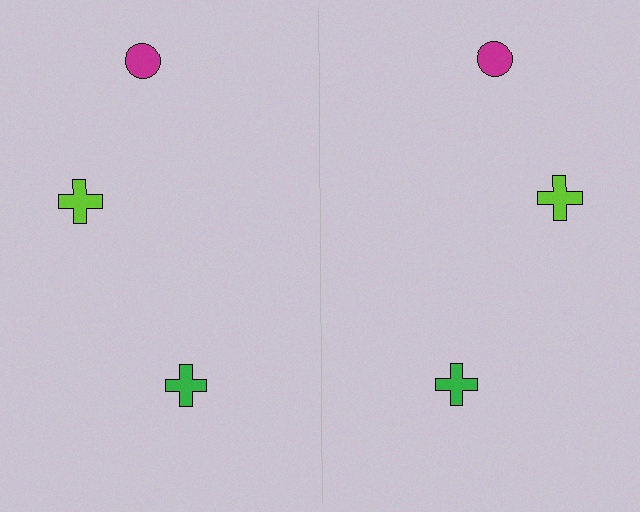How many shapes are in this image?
There are 6 shapes in this image.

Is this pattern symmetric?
Yes, this pattern has bilateral (reflection) symmetry.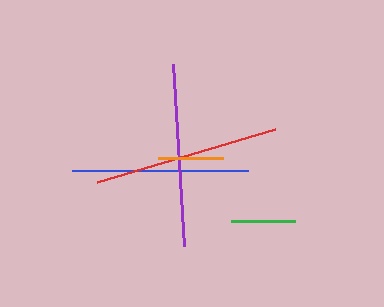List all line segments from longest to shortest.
From longest to shortest: red, purple, blue, orange, green.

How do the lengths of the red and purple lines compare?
The red and purple lines are approximately the same length.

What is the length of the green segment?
The green segment is approximately 64 pixels long.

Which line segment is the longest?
The red line is the longest at approximately 186 pixels.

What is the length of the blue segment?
The blue segment is approximately 176 pixels long.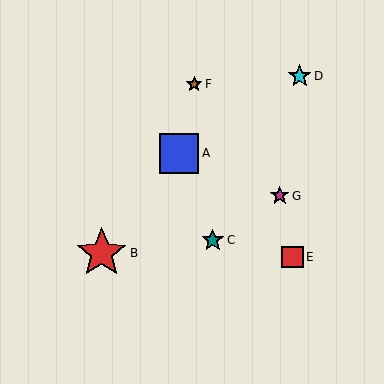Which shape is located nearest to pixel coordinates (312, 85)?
The cyan star (labeled D) at (300, 76) is nearest to that location.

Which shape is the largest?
The red star (labeled B) is the largest.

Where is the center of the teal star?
The center of the teal star is at (213, 240).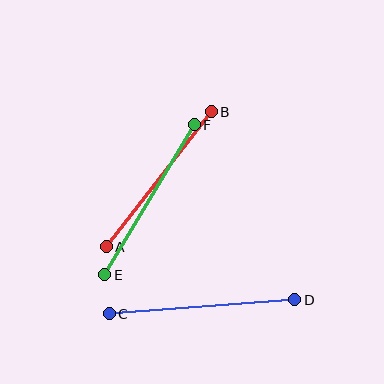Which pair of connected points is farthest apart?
Points C and D are farthest apart.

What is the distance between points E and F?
The distance is approximately 175 pixels.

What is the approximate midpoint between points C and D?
The midpoint is at approximately (202, 307) pixels.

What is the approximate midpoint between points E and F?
The midpoint is at approximately (149, 200) pixels.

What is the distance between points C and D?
The distance is approximately 186 pixels.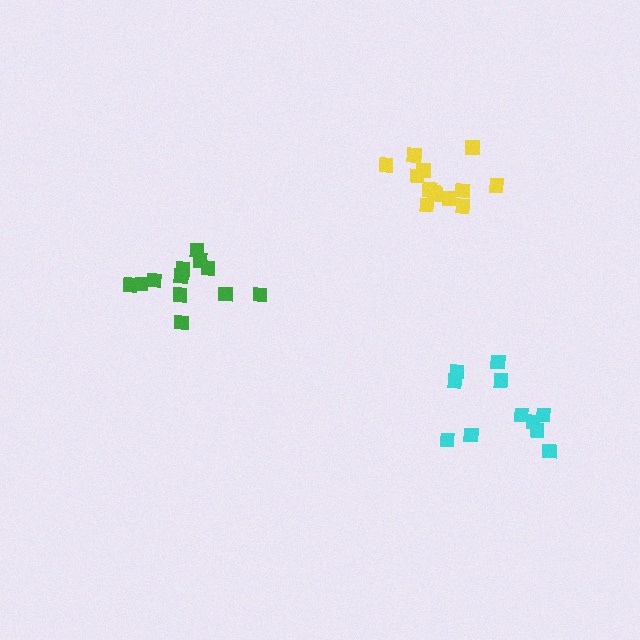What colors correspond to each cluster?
The clusters are colored: yellow, green, cyan.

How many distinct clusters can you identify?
There are 3 distinct clusters.